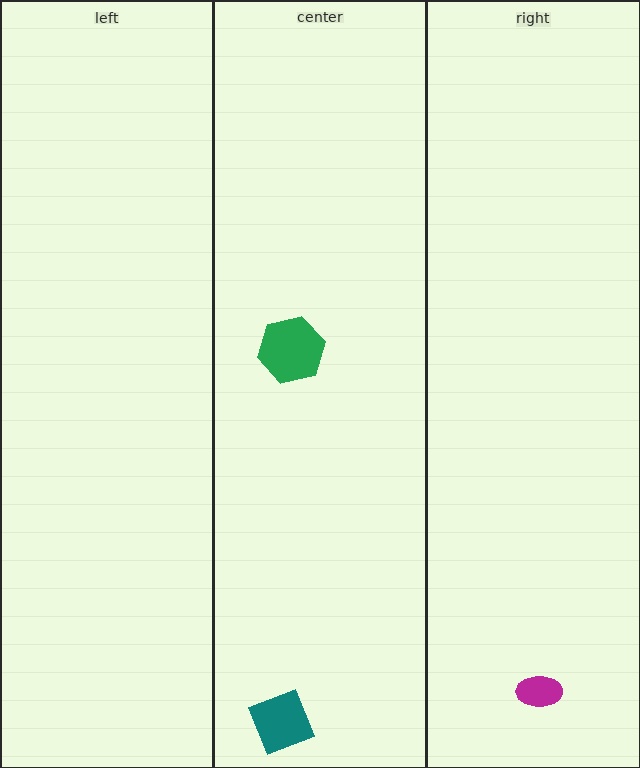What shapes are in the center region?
The teal diamond, the green hexagon.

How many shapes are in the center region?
2.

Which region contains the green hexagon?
The center region.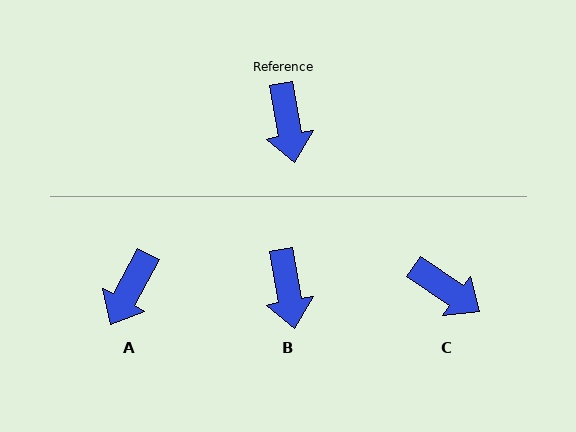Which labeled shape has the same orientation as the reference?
B.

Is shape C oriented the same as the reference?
No, it is off by about 45 degrees.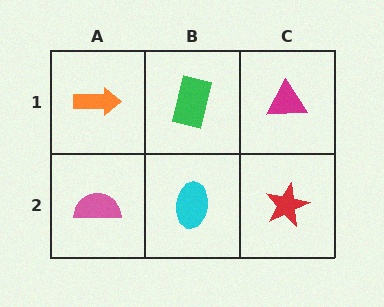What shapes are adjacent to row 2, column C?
A magenta triangle (row 1, column C), a cyan ellipse (row 2, column B).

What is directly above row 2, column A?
An orange arrow.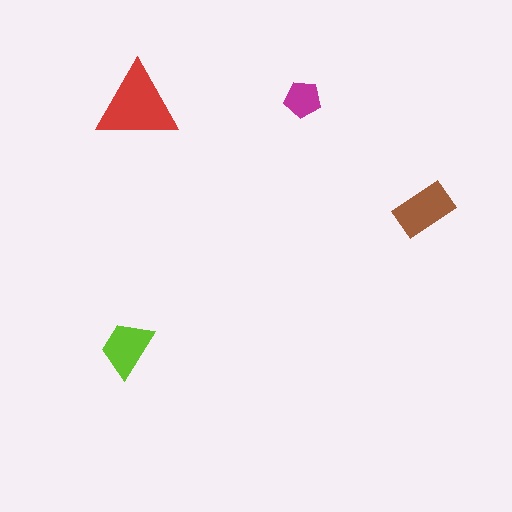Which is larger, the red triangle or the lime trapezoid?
The red triangle.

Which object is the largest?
The red triangle.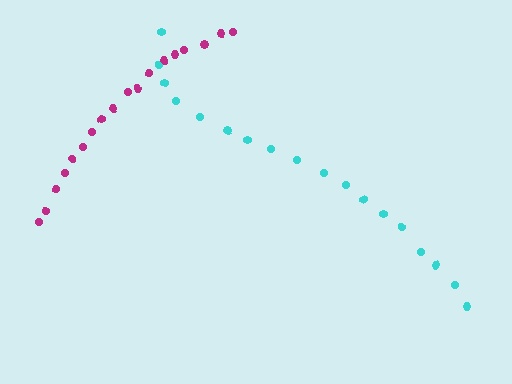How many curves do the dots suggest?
There are 2 distinct paths.